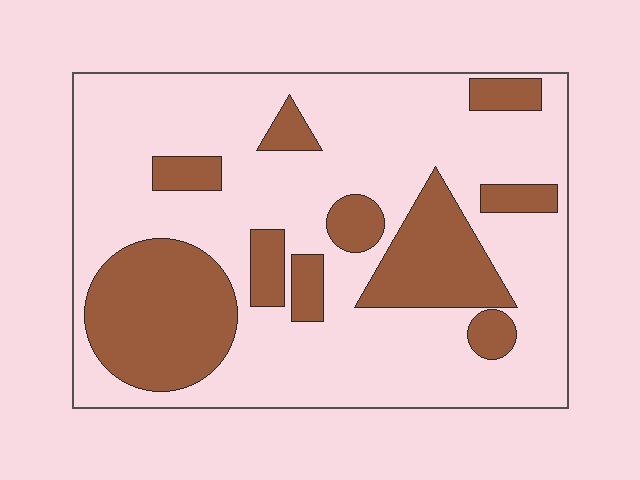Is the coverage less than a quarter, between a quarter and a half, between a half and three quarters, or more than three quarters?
Between a quarter and a half.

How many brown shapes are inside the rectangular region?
10.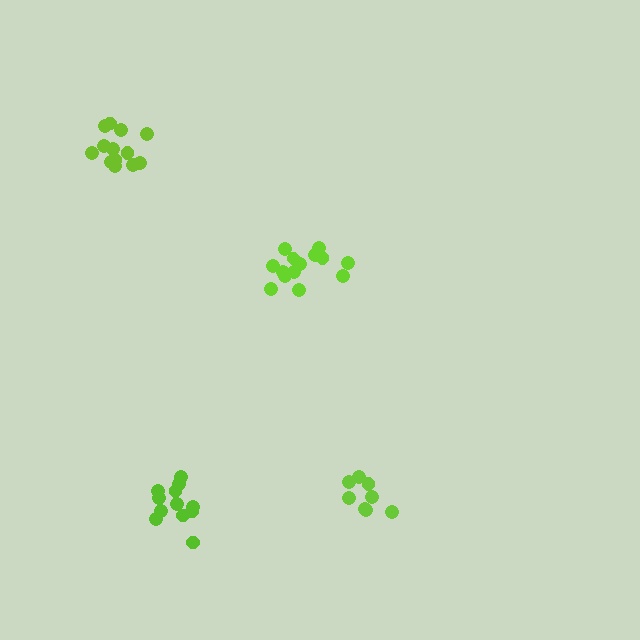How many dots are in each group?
Group 1: 13 dots, Group 2: 14 dots, Group 3: 12 dots, Group 4: 8 dots (47 total).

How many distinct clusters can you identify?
There are 4 distinct clusters.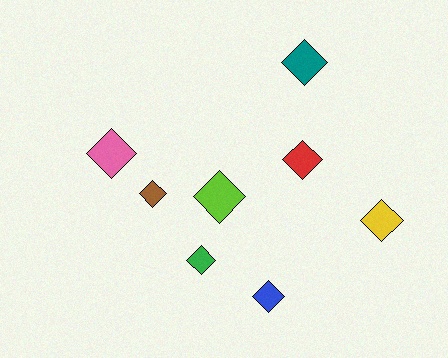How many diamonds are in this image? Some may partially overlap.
There are 8 diamonds.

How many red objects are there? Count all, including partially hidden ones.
There is 1 red object.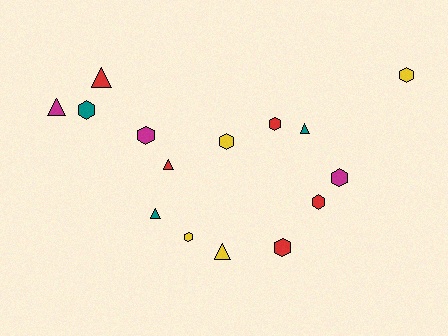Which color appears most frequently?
Red, with 5 objects.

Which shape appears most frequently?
Hexagon, with 9 objects.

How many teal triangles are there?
There are 2 teal triangles.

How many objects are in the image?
There are 15 objects.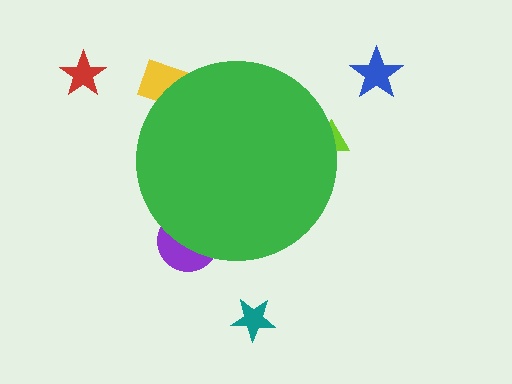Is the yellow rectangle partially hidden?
Yes, the yellow rectangle is partially hidden behind the green circle.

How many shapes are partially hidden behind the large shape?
3 shapes are partially hidden.